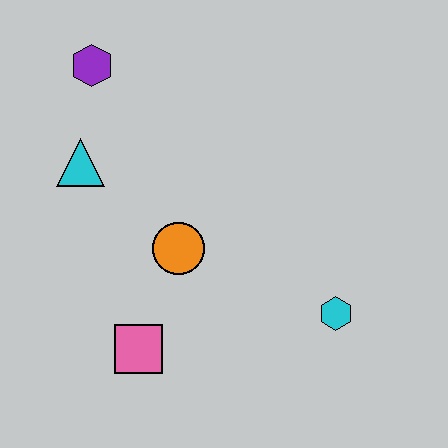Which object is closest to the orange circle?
The pink square is closest to the orange circle.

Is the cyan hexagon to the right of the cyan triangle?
Yes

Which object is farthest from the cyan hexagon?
The purple hexagon is farthest from the cyan hexagon.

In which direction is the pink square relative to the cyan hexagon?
The pink square is to the left of the cyan hexagon.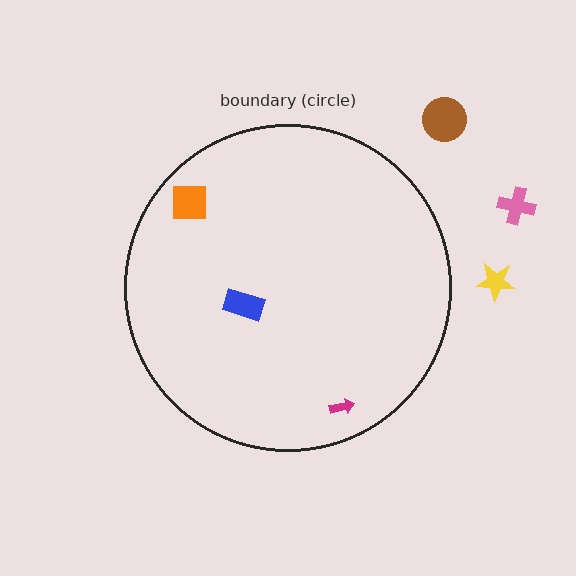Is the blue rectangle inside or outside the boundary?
Inside.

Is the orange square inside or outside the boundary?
Inside.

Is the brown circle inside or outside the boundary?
Outside.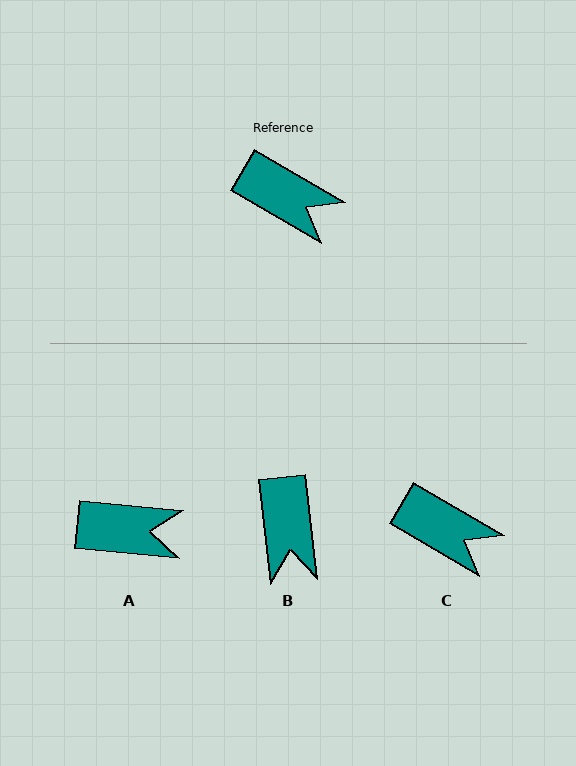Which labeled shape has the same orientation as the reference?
C.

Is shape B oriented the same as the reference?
No, it is off by about 53 degrees.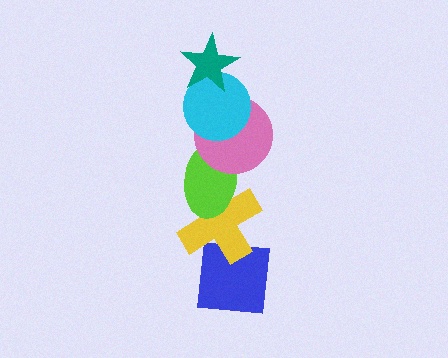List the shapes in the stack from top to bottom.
From top to bottom: the teal star, the cyan circle, the pink circle, the lime ellipse, the yellow cross, the blue square.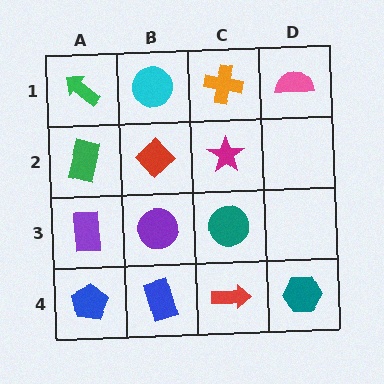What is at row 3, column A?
A purple rectangle.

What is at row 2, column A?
A green rectangle.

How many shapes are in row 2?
3 shapes.